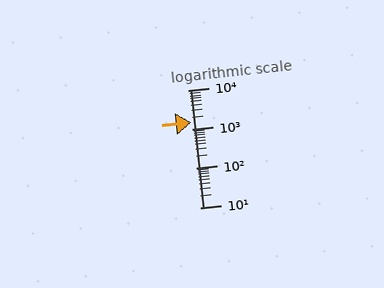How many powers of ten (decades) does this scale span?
The scale spans 3 decades, from 10 to 10000.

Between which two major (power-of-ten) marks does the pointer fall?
The pointer is between 1000 and 10000.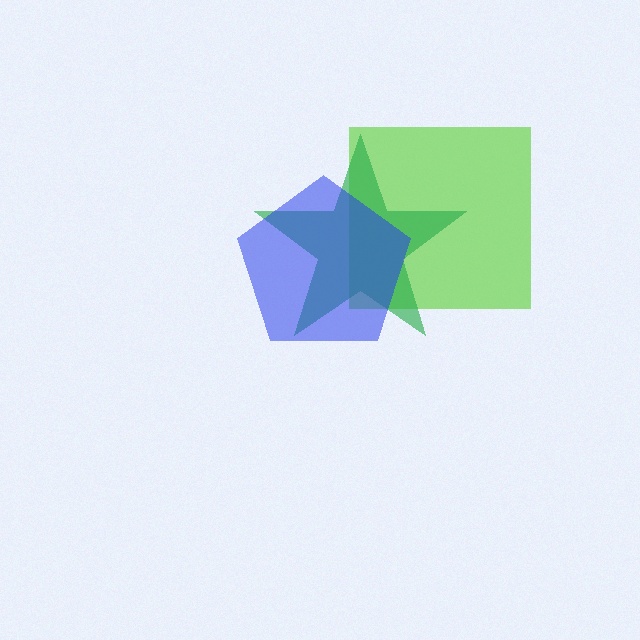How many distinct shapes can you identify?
There are 3 distinct shapes: a lime square, a green star, a blue pentagon.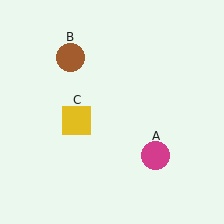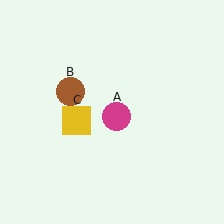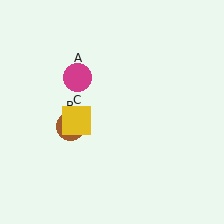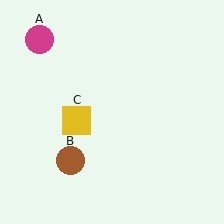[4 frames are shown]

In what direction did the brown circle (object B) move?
The brown circle (object B) moved down.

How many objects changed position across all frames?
2 objects changed position: magenta circle (object A), brown circle (object B).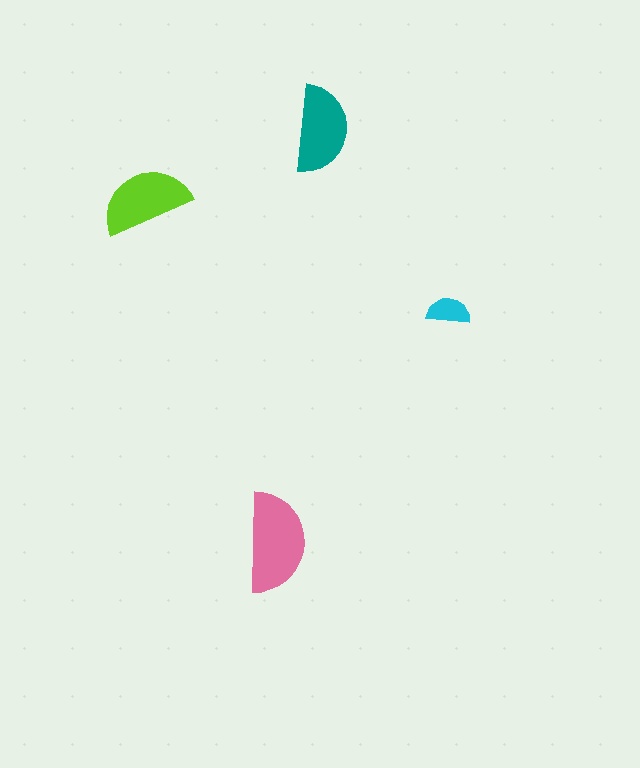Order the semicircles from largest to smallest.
the pink one, the lime one, the teal one, the cyan one.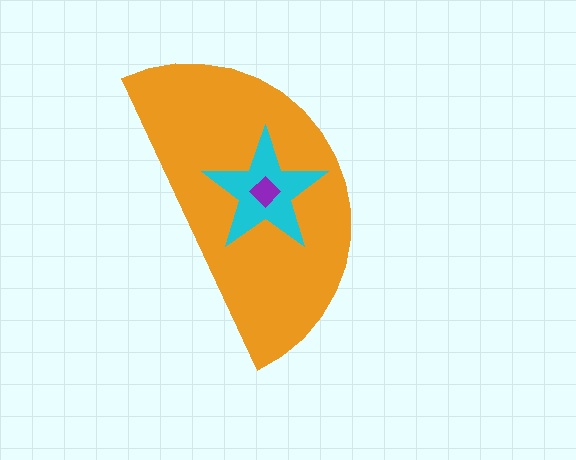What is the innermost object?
The purple diamond.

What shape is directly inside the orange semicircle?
The cyan star.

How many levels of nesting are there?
3.